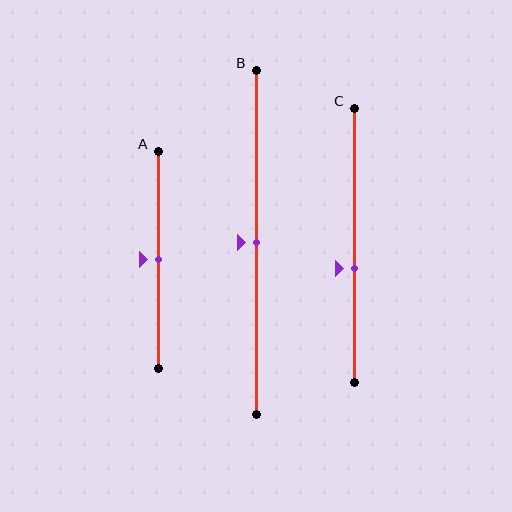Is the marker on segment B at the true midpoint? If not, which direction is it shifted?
Yes, the marker on segment B is at the true midpoint.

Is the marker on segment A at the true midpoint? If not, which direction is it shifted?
Yes, the marker on segment A is at the true midpoint.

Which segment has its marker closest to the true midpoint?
Segment A has its marker closest to the true midpoint.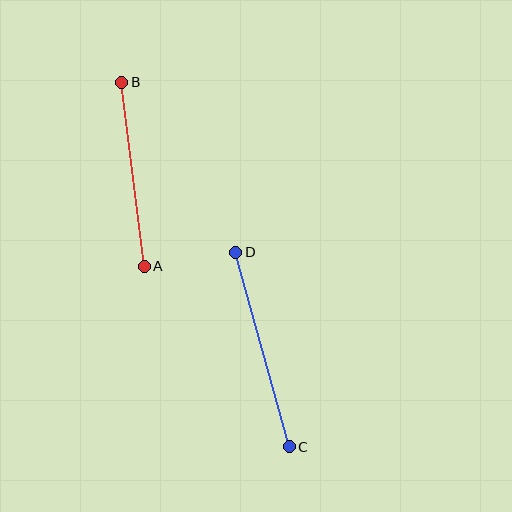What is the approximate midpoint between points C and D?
The midpoint is at approximately (262, 349) pixels.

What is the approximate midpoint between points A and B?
The midpoint is at approximately (133, 174) pixels.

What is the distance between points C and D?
The distance is approximately 202 pixels.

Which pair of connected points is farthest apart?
Points C and D are farthest apart.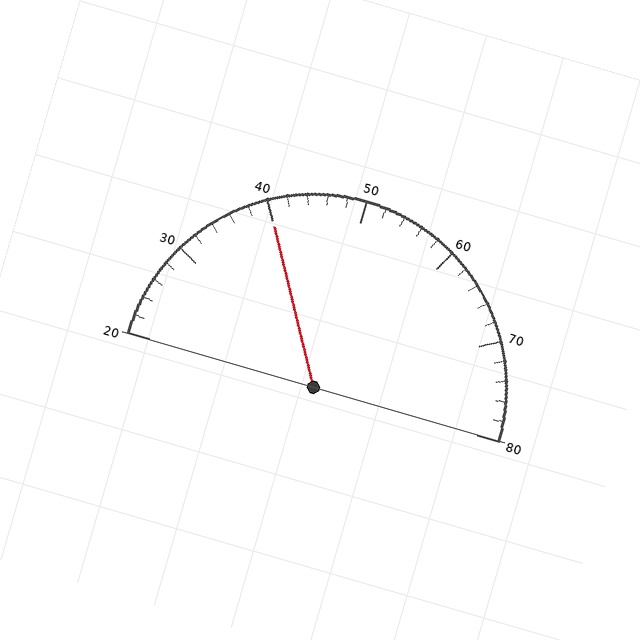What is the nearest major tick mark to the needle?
The nearest major tick mark is 40.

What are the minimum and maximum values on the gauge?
The gauge ranges from 20 to 80.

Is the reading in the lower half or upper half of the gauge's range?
The reading is in the lower half of the range (20 to 80).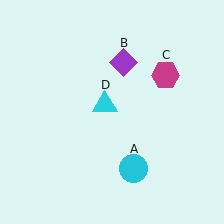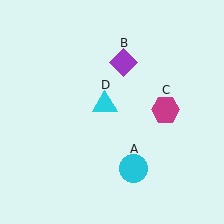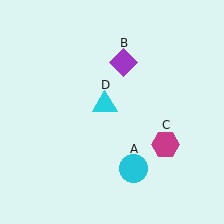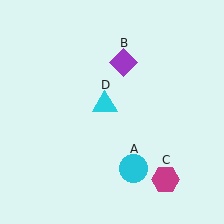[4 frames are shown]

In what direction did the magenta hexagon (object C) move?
The magenta hexagon (object C) moved down.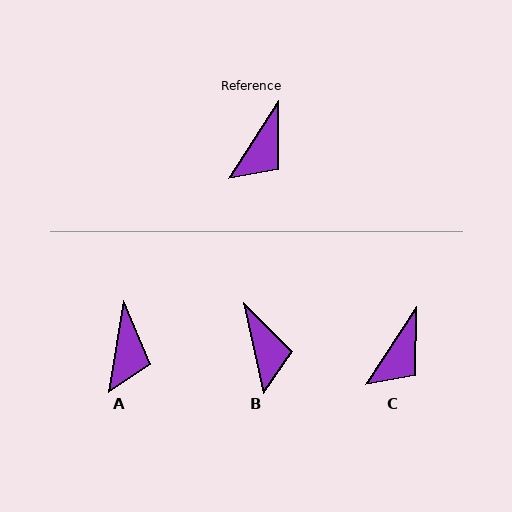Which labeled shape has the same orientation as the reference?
C.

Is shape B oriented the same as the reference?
No, it is off by about 45 degrees.